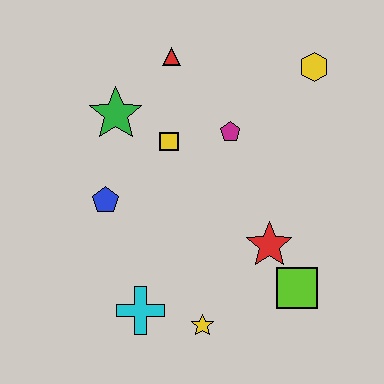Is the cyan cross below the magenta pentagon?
Yes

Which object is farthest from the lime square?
The red triangle is farthest from the lime square.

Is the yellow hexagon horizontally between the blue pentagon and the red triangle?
No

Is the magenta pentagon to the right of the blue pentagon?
Yes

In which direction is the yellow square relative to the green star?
The yellow square is to the right of the green star.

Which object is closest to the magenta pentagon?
The yellow square is closest to the magenta pentagon.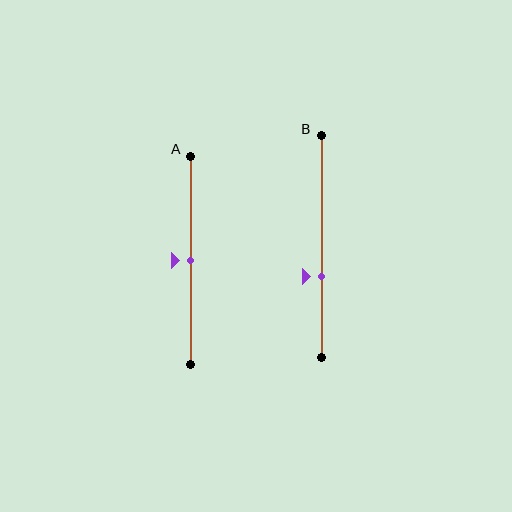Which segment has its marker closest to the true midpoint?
Segment A has its marker closest to the true midpoint.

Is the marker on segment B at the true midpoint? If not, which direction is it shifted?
No, the marker on segment B is shifted downward by about 14% of the segment length.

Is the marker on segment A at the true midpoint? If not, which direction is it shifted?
Yes, the marker on segment A is at the true midpoint.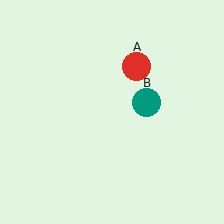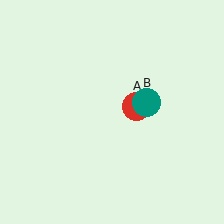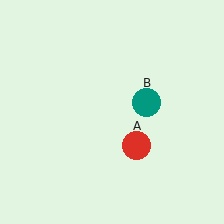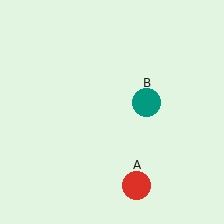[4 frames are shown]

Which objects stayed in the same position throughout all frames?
Teal circle (object B) remained stationary.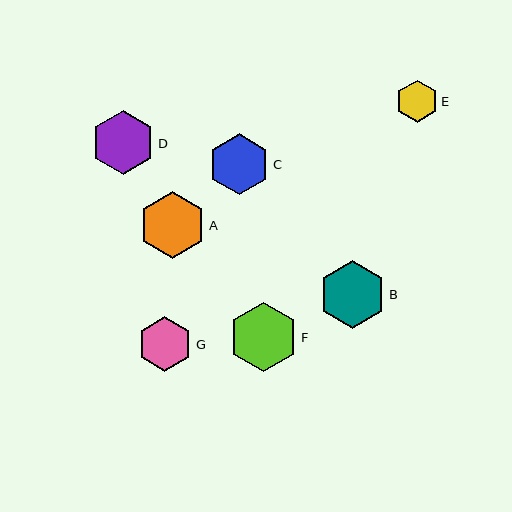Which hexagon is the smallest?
Hexagon E is the smallest with a size of approximately 42 pixels.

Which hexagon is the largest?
Hexagon F is the largest with a size of approximately 69 pixels.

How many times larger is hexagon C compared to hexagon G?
Hexagon C is approximately 1.1 times the size of hexagon G.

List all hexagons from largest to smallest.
From largest to smallest: F, B, A, D, C, G, E.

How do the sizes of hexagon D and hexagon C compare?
Hexagon D and hexagon C are approximately the same size.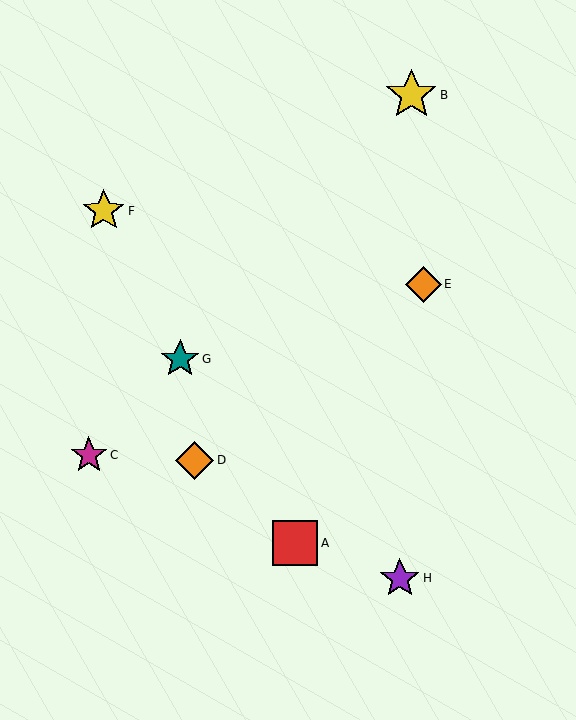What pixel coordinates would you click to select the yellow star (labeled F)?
Click at (104, 211) to select the yellow star F.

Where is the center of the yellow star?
The center of the yellow star is at (104, 211).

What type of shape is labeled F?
Shape F is a yellow star.